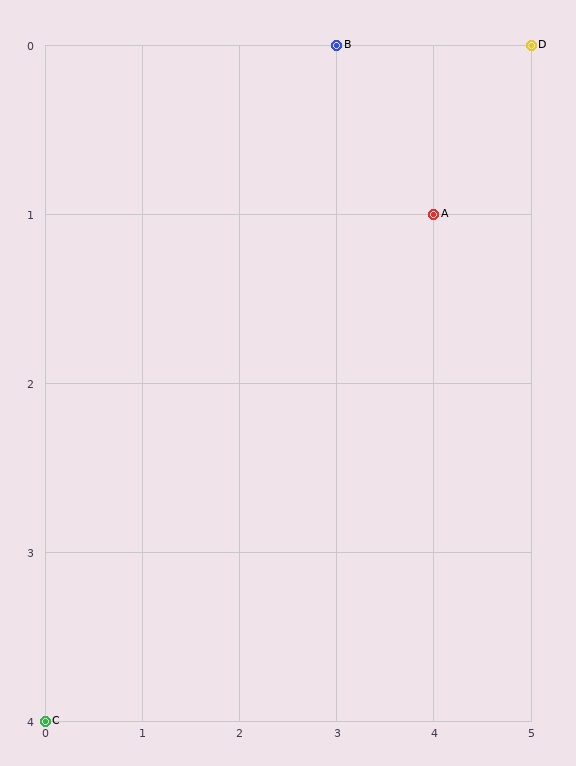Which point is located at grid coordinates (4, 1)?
Point A is at (4, 1).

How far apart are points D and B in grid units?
Points D and B are 2 columns apart.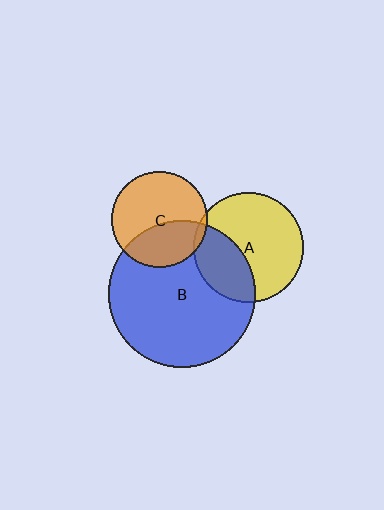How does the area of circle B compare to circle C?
Approximately 2.3 times.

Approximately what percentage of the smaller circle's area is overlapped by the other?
Approximately 5%.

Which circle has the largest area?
Circle B (blue).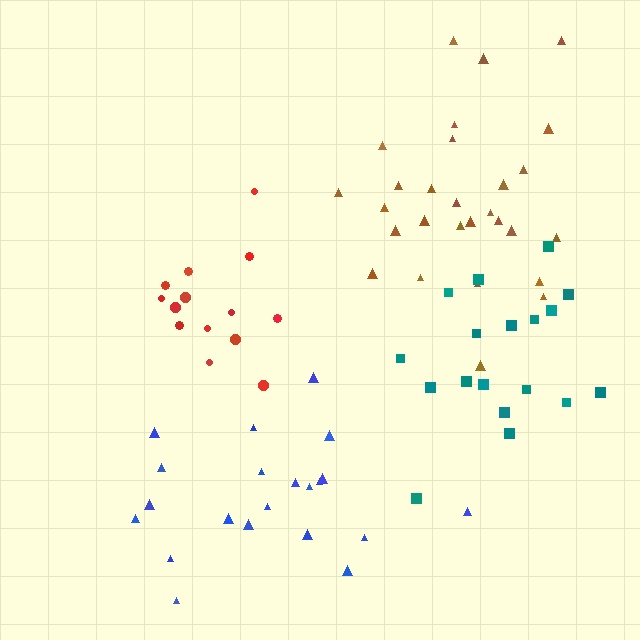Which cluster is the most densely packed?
Red.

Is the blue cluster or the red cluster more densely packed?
Red.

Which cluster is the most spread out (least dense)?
Teal.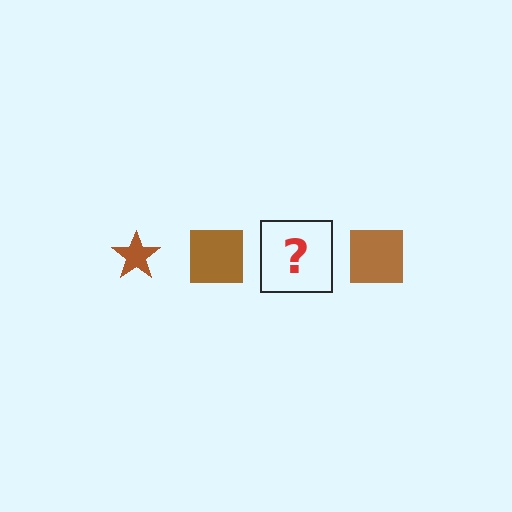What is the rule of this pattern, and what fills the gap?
The rule is that the pattern cycles through star, square shapes in brown. The gap should be filled with a brown star.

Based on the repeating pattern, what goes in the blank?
The blank should be a brown star.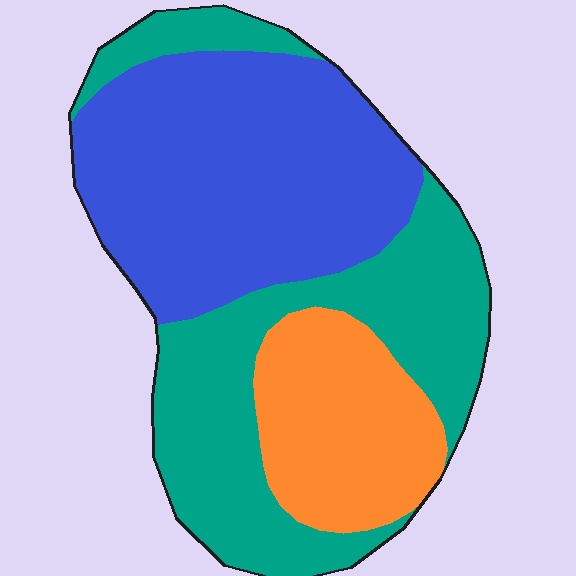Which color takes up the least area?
Orange, at roughly 20%.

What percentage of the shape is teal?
Teal takes up about three eighths (3/8) of the shape.